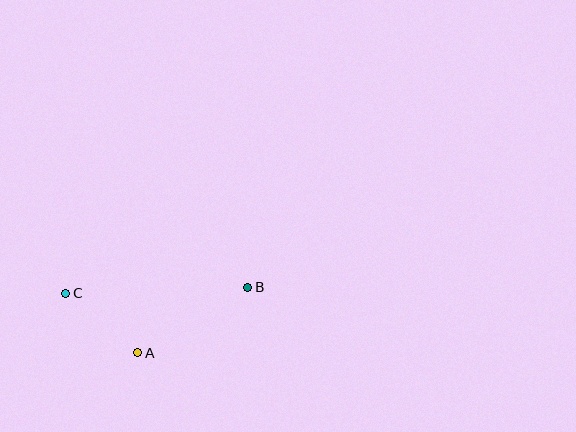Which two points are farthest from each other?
Points B and C are farthest from each other.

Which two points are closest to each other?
Points A and C are closest to each other.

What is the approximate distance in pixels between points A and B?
The distance between A and B is approximately 129 pixels.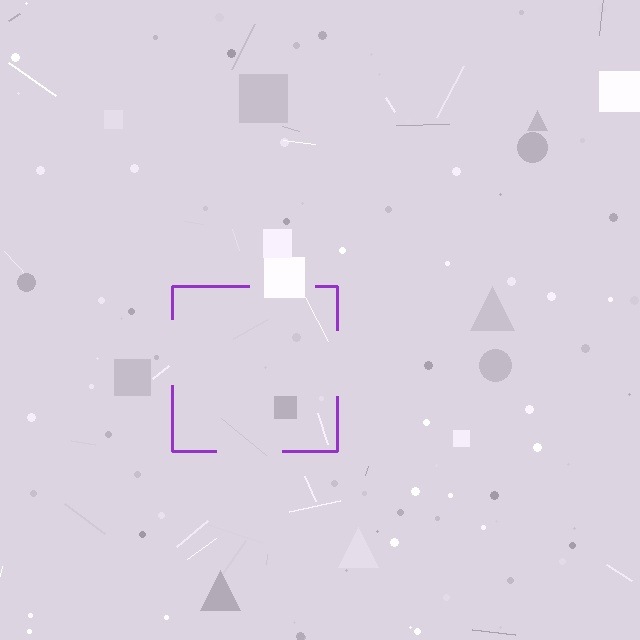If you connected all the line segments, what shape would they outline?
They would outline a square.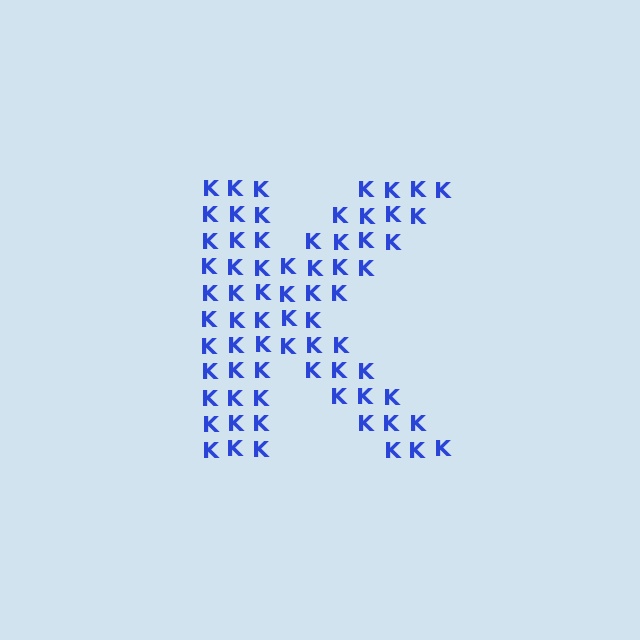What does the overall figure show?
The overall figure shows the letter K.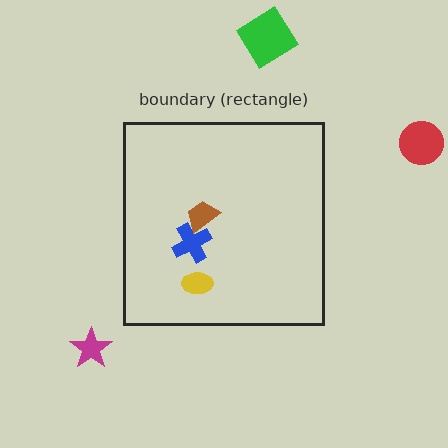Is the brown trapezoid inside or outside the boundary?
Inside.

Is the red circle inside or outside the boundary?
Outside.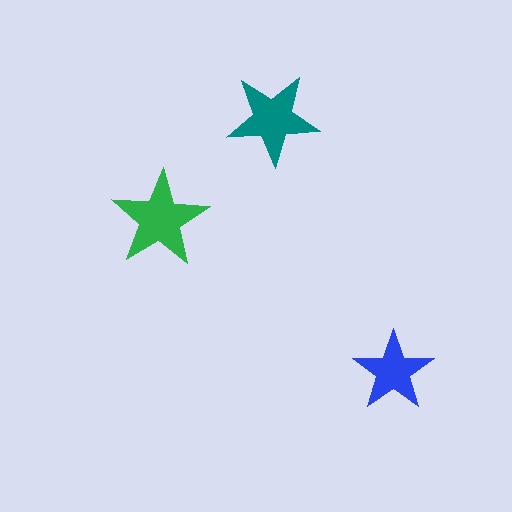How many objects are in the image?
There are 3 objects in the image.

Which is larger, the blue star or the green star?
The green one.